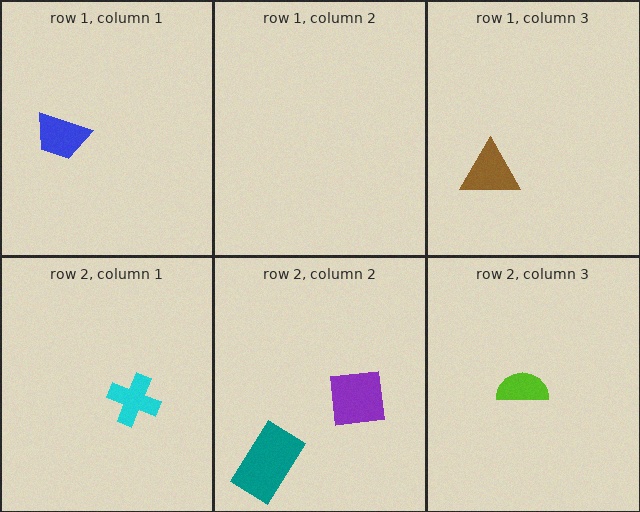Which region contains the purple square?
The row 2, column 2 region.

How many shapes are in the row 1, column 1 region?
1.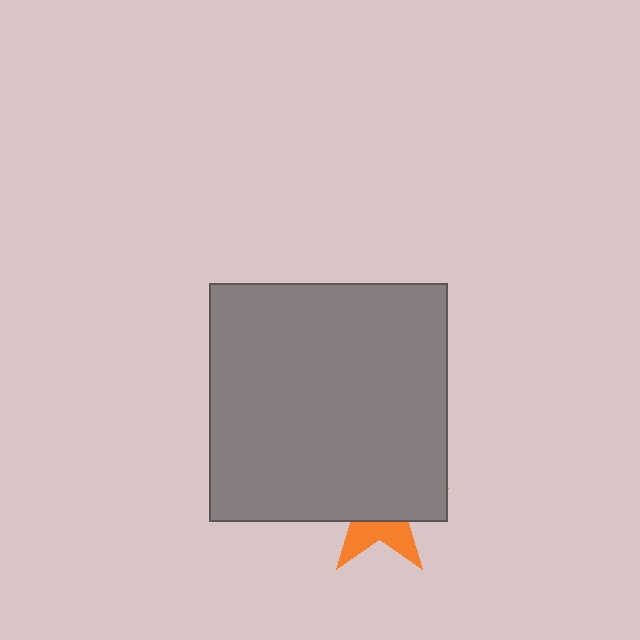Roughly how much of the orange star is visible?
A small part of it is visible (roughly 35%).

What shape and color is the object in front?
The object in front is a gray square.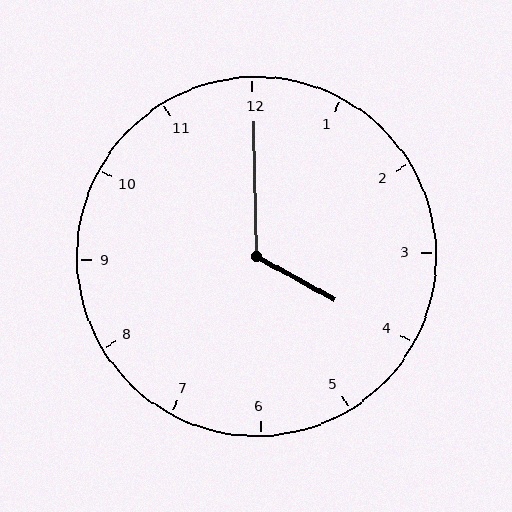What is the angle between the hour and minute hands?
Approximately 120 degrees.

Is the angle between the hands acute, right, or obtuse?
It is obtuse.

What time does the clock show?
4:00.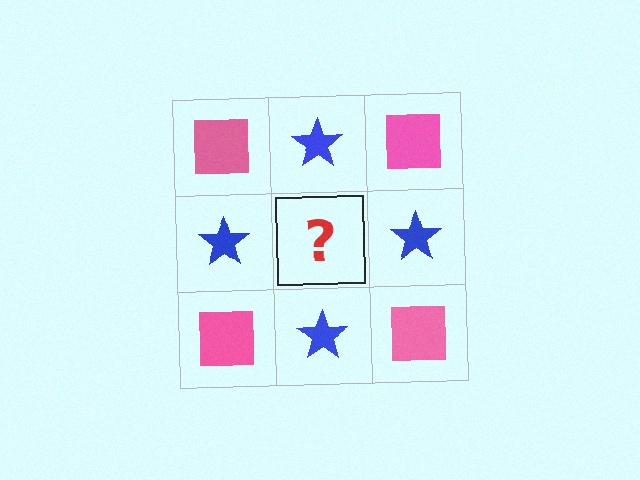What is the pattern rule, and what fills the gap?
The rule is that it alternates pink square and blue star in a checkerboard pattern. The gap should be filled with a pink square.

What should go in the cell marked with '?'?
The missing cell should contain a pink square.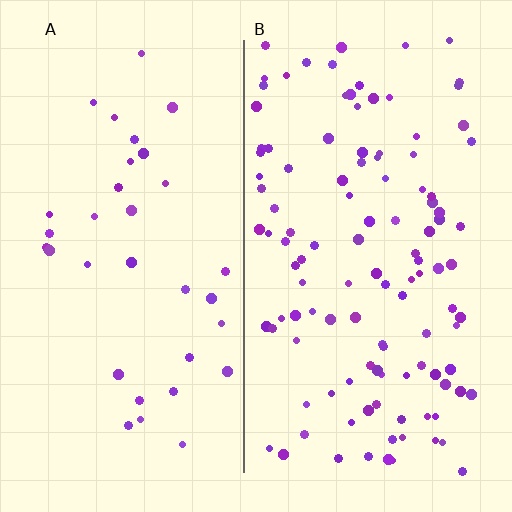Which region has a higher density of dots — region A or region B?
B (the right).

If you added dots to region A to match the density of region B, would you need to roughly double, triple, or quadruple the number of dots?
Approximately triple.